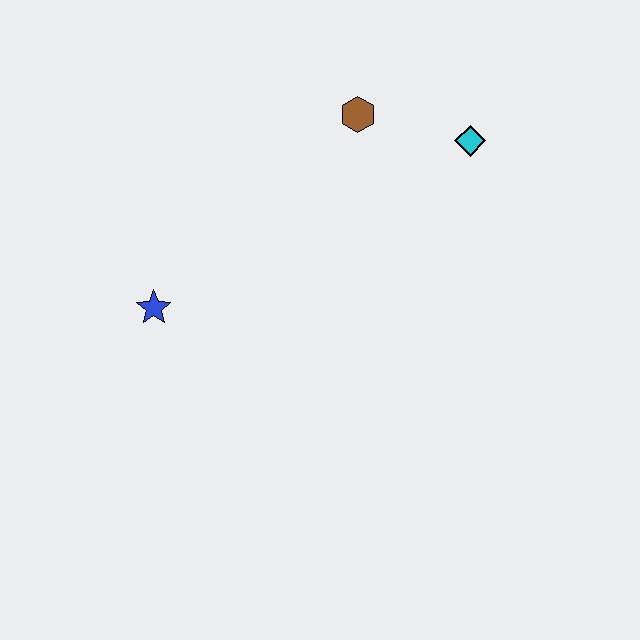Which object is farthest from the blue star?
The cyan diamond is farthest from the blue star.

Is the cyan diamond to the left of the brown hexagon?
No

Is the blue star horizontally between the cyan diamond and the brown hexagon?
No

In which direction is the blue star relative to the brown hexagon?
The blue star is to the left of the brown hexagon.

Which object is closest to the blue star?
The brown hexagon is closest to the blue star.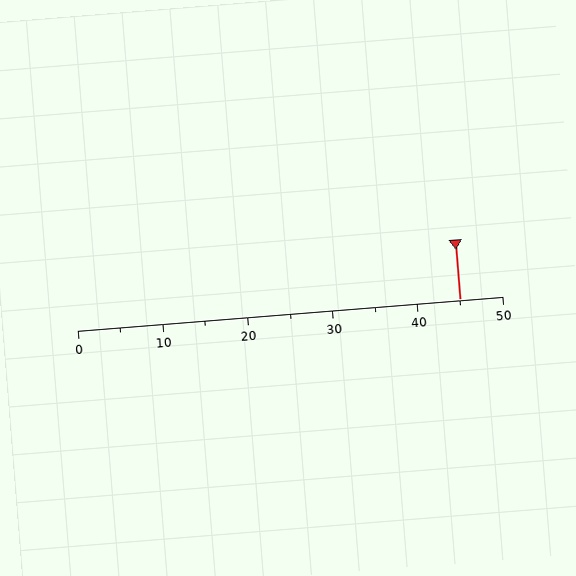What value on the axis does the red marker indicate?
The marker indicates approximately 45.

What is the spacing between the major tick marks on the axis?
The major ticks are spaced 10 apart.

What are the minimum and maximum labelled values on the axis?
The axis runs from 0 to 50.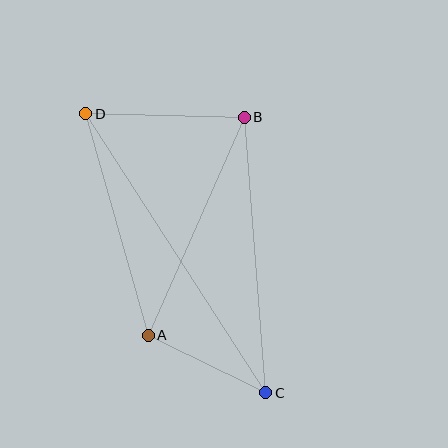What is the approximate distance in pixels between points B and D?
The distance between B and D is approximately 158 pixels.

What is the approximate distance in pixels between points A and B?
The distance between A and B is approximately 238 pixels.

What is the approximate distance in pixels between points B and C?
The distance between B and C is approximately 277 pixels.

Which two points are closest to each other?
Points A and C are closest to each other.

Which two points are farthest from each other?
Points C and D are farthest from each other.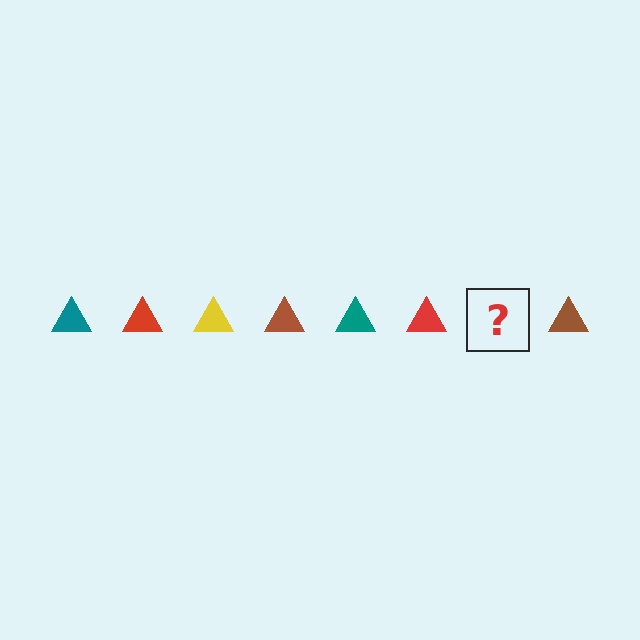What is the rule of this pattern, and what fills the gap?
The rule is that the pattern cycles through teal, red, yellow, brown triangles. The gap should be filled with a yellow triangle.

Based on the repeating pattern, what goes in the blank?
The blank should be a yellow triangle.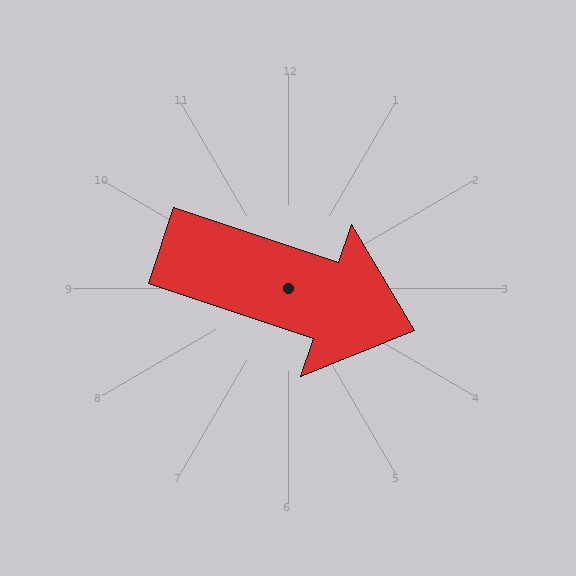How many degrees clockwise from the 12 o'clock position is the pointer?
Approximately 108 degrees.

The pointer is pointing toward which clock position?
Roughly 4 o'clock.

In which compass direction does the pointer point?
East.